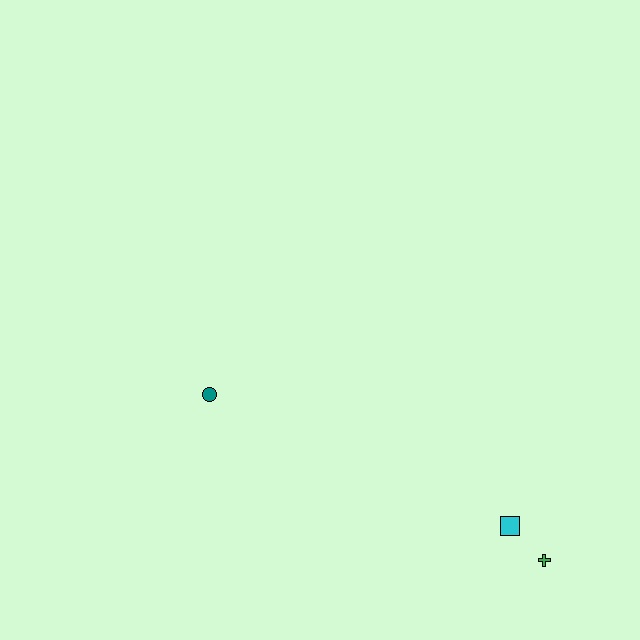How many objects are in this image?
There are 3 objects.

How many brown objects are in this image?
There are no brown objects.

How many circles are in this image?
There is 1 circle.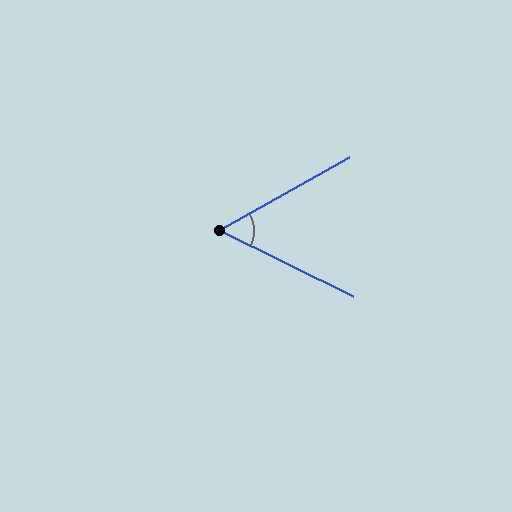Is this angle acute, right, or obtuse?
It is acute.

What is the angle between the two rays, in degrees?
Approximately 55 degrees.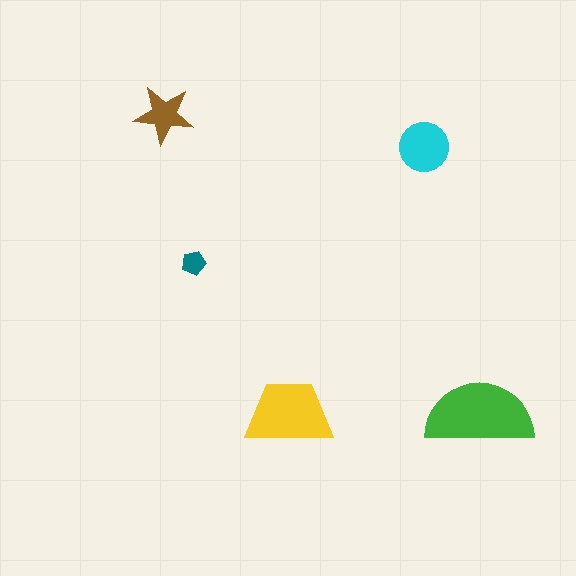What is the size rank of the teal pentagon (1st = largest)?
5th.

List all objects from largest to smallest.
The green semicircle, the yellow trapezoid, the cyan circle, the brown star, the teal pentagon.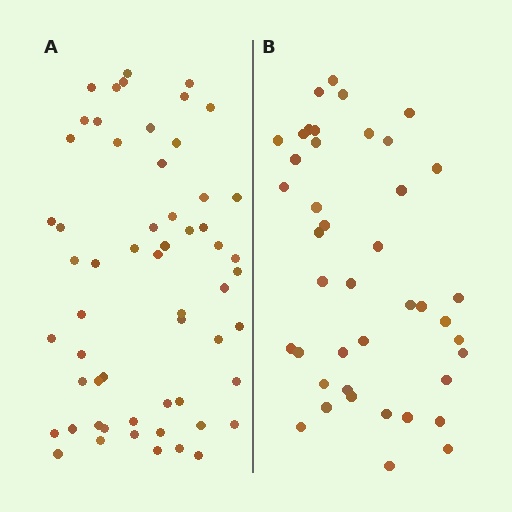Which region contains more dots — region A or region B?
Region A (the left region) has more dots.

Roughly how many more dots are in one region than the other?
Region A has approximately 15 more dots than region B.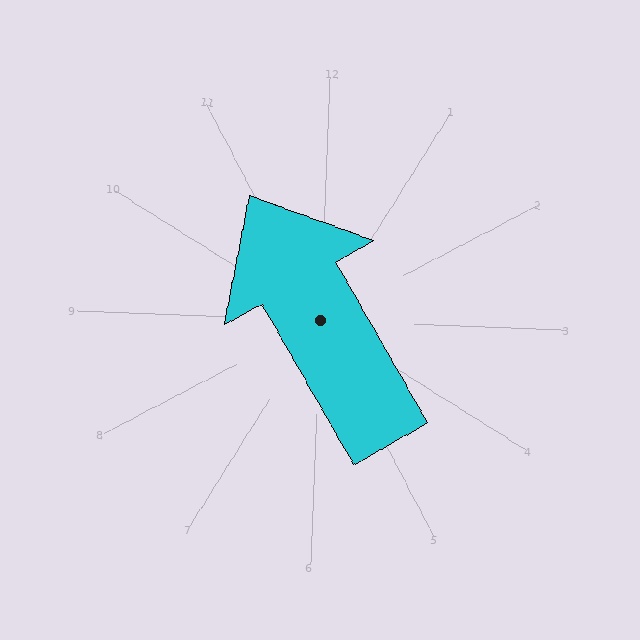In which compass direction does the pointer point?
Northwest.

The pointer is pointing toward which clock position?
Roughly 11 o'clock.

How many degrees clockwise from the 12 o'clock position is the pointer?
Approximately 328 degrees.